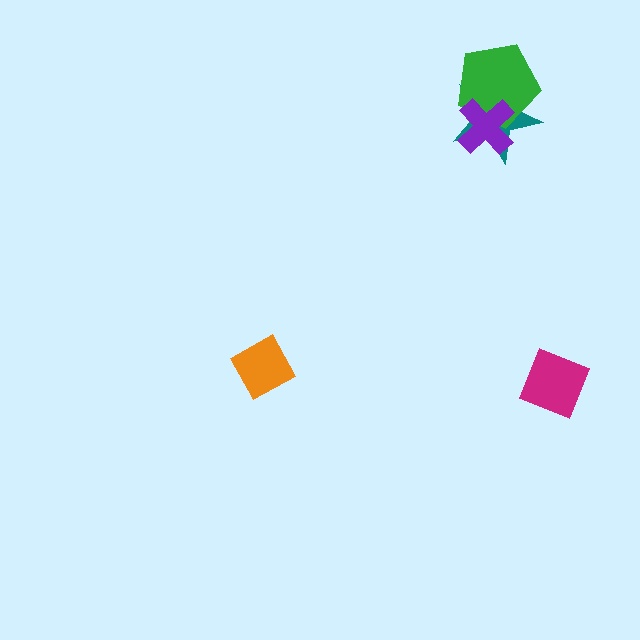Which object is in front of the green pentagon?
The purple cross is in front of the green pentagon.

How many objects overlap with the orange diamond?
0 objects overlap with the orange diamond.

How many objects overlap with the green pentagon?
2 objects overlap with the green pentagon.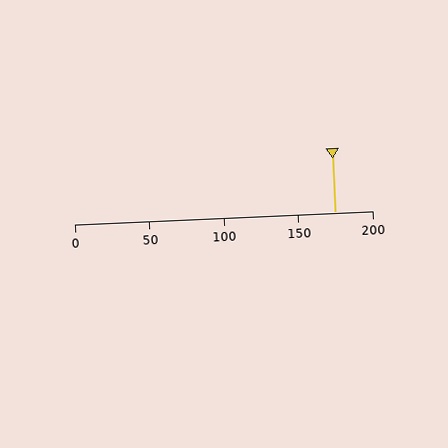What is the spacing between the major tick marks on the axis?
The major ticks are spaced 50 apart.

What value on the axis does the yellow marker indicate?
The marker indicates approximately 175.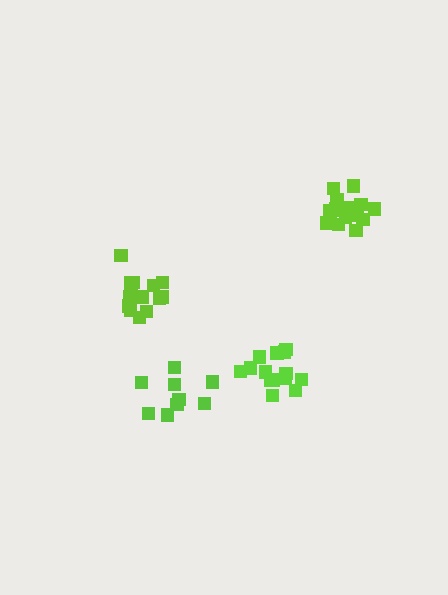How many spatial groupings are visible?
There are 4 spatial groupings.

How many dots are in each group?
Group 1: 13 dots, Group 2: 9 dots, Group 3: 14 dots, Group 4: 15 dots (51 total).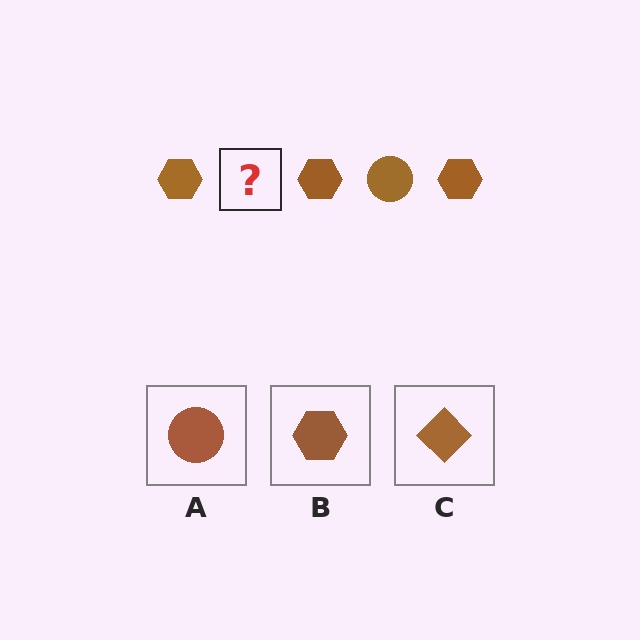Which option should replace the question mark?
Option A.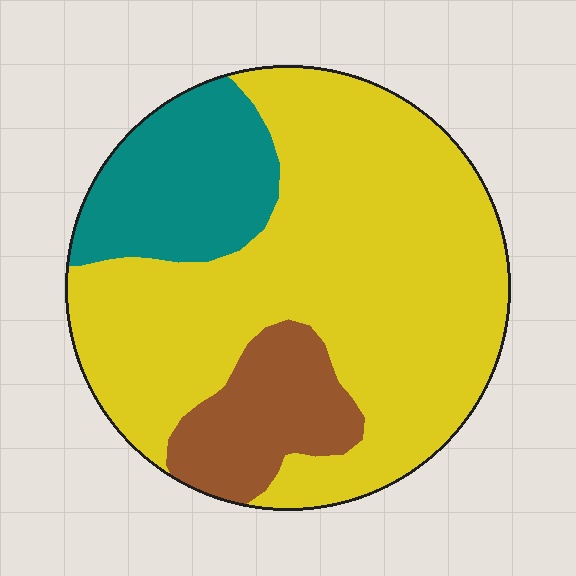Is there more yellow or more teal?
Yellow.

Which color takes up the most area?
Yellow, at roughly 70%.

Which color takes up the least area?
Brown, at roughly 15%.